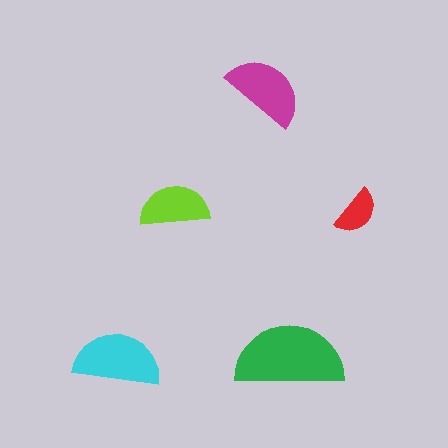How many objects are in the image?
There are 5 objects in the image.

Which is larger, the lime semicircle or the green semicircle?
The green one.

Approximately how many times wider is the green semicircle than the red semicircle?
About 2 times wider.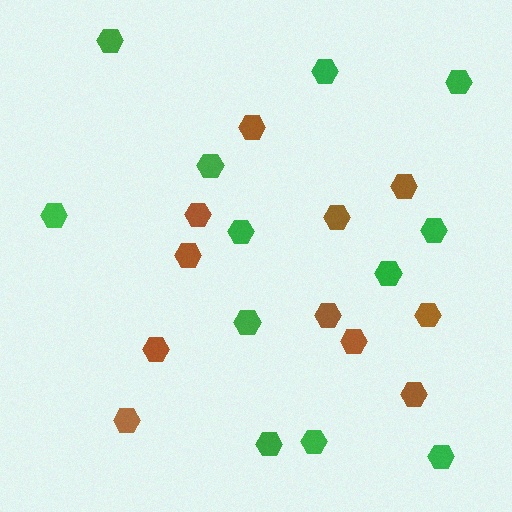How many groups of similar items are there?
There are 2 groups: one group of brown hexagons (11) and one group of green hexagons (12).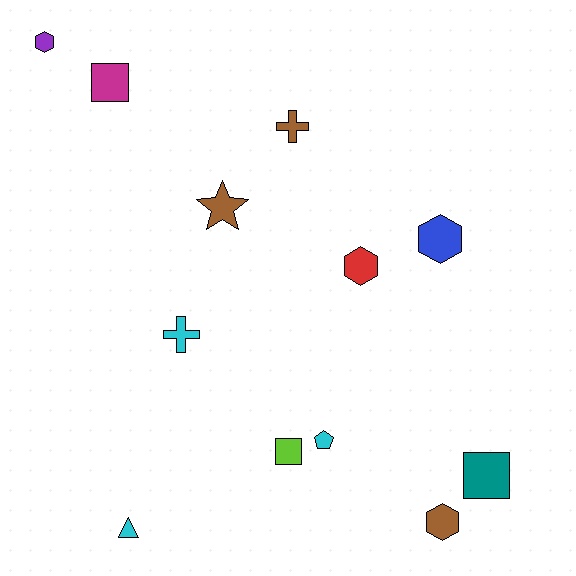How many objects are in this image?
There are 12 objects.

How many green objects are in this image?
There are no green objects.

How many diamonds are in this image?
There are no diamonds.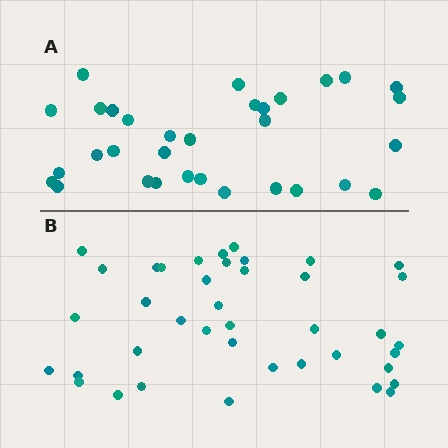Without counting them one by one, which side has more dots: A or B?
Region B (the bottom region) has more dots.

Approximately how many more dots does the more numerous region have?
Region B has roughly 8 or so more dots than region A.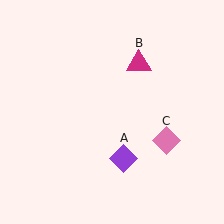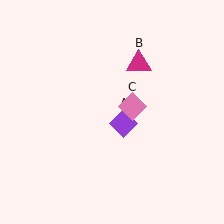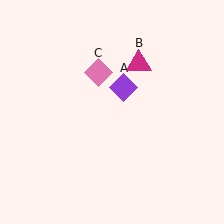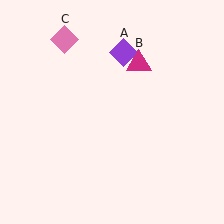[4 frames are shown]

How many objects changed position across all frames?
2 objects changed position: purple diamond (object A), pink diamond (object C).